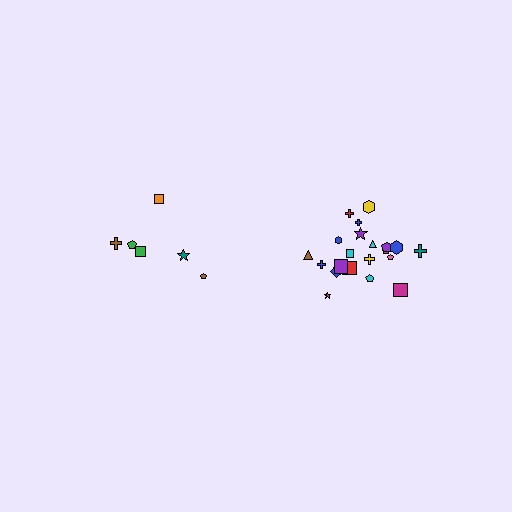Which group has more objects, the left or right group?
The right group.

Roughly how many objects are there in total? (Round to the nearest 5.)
Roughly 30 objects in total.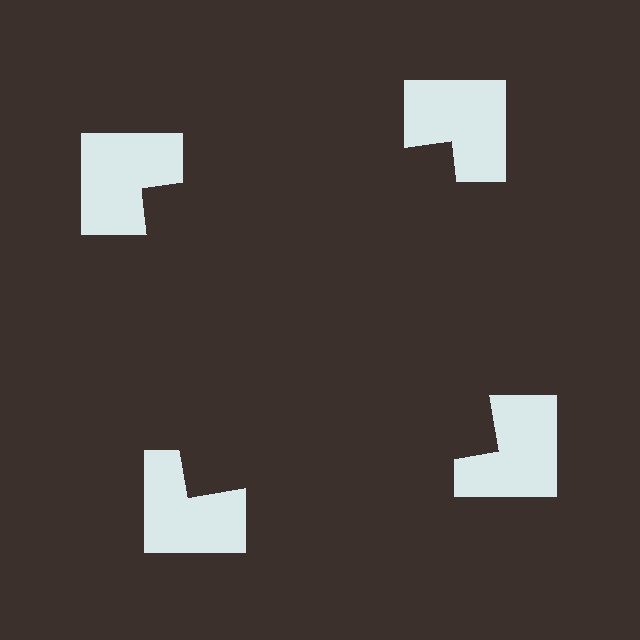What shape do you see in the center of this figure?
An illusory square — its edges are inferred from the aligned wedge cuts in the notched squares, not physically drawn.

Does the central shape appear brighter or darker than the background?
It typically appears slightly darker than the background, even though no actual brightness change is drawn.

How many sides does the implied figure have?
4 sides.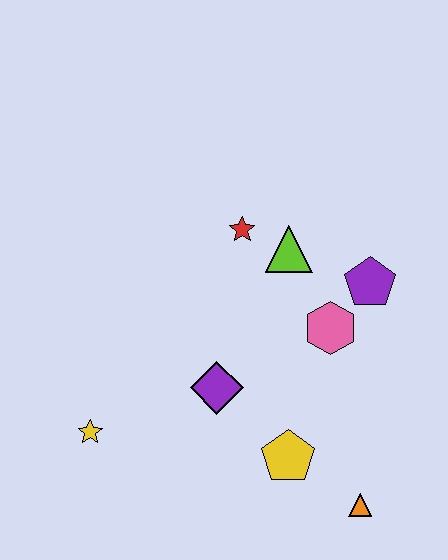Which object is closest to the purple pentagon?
The pink hexagon is closest to the purple pentagon.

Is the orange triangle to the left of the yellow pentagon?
No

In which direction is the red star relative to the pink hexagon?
The red star is above the pink hexagon.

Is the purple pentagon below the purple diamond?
No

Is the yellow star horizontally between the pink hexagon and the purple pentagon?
No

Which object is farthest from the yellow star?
The purple pentagon is farthest from the yellow star.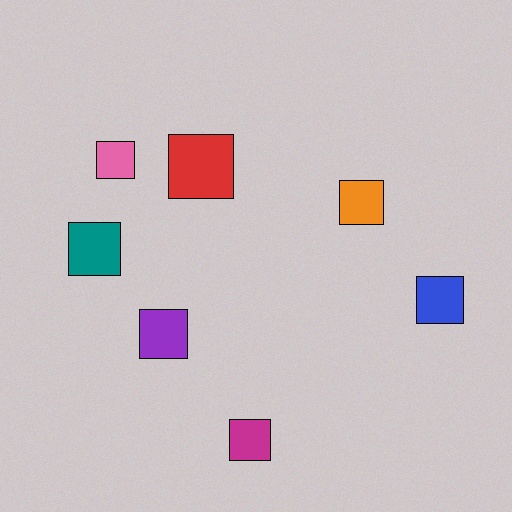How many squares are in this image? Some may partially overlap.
There are 7 squares.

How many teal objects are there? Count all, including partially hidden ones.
There is 1 teal object.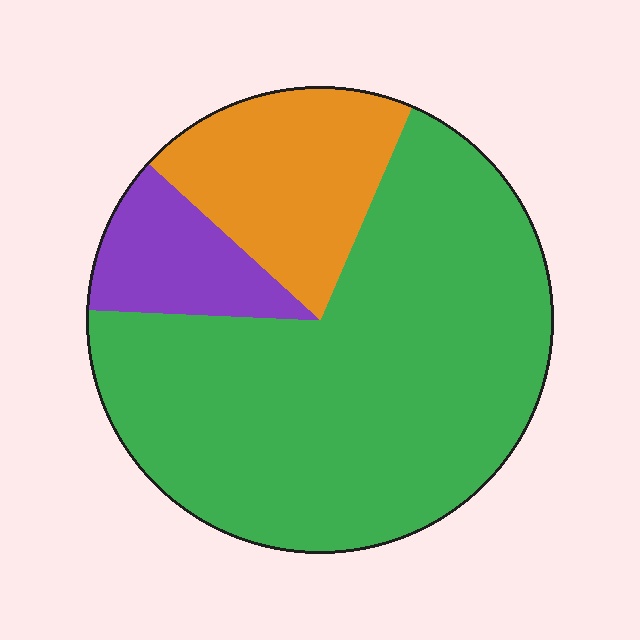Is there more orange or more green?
Green.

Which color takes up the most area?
Green, at roughly 70%.